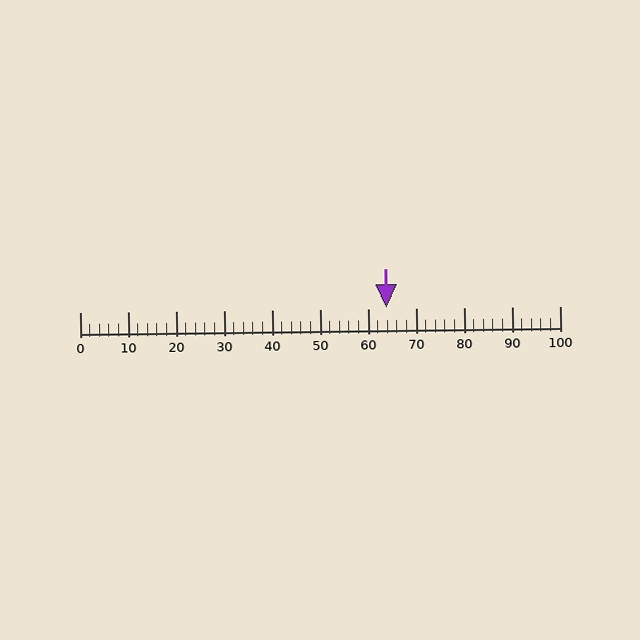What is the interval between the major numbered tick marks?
The major tick marks are spaced 10 units apart.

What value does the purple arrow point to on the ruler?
The purple arrow points to approximately 64.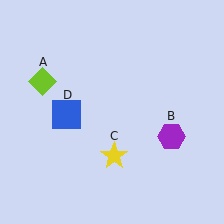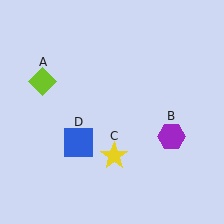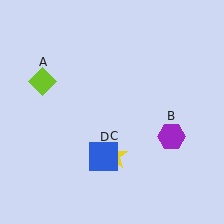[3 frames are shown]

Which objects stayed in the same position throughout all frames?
Lime diamond (object A) and purple hexagon (object B) and yellow star (object C) remained stationary.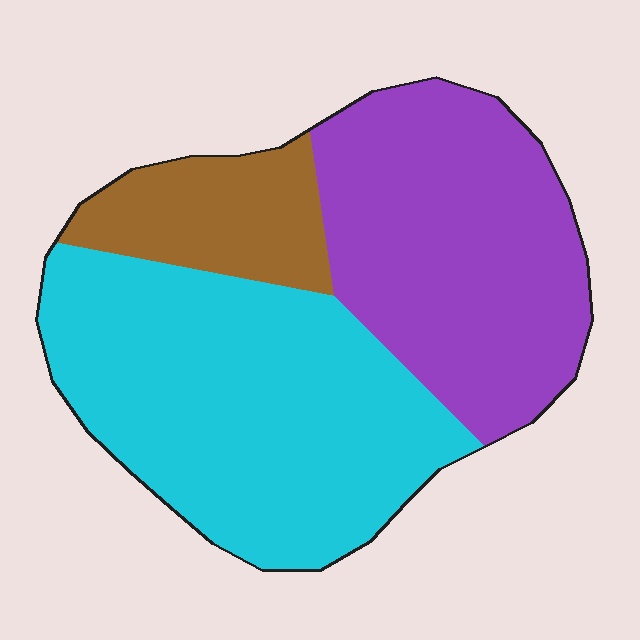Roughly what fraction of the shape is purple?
Purple takes up about three eighths (3/8) of the shape.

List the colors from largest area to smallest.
From largest to smallest: cyan, purple, brown.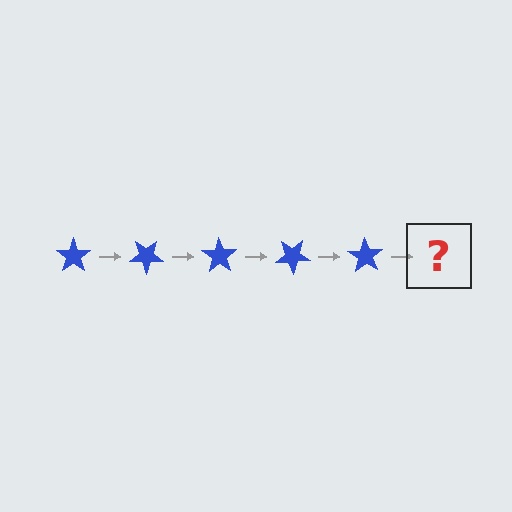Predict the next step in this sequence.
The next step is a blue star rotated 175 degrees.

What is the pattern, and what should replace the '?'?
The pattern is that the star rotates 35 degrees each step. The '?' should be a blue star rotated 175 degrees.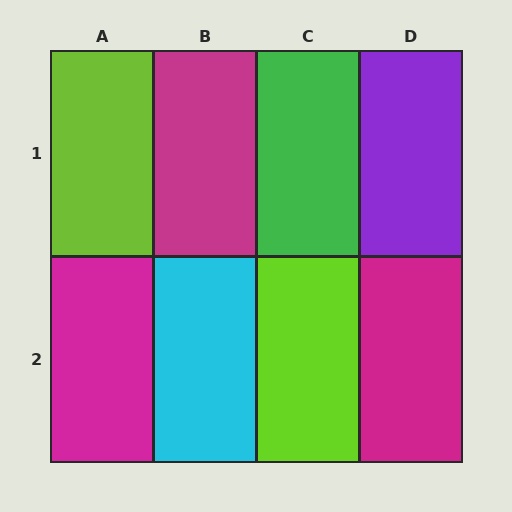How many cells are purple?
1 cell is purple.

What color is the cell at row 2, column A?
Magenta.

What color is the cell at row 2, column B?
Cyan.